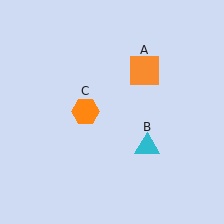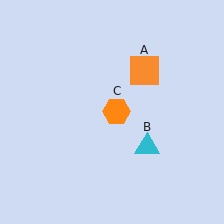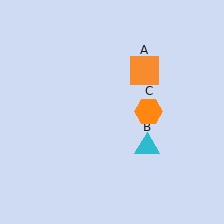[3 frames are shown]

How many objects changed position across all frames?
1 object changed position: orange hexagon (object C).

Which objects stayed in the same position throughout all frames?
Orange square (object A) and cyan triangle (object B) remained stationary.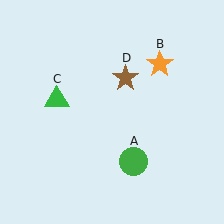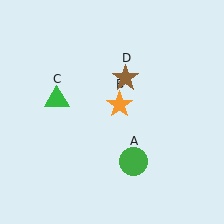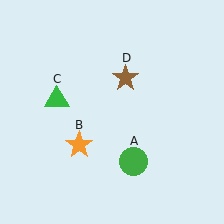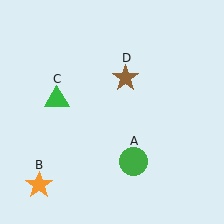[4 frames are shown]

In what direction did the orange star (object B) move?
The orange star (object B) moved down and to the left.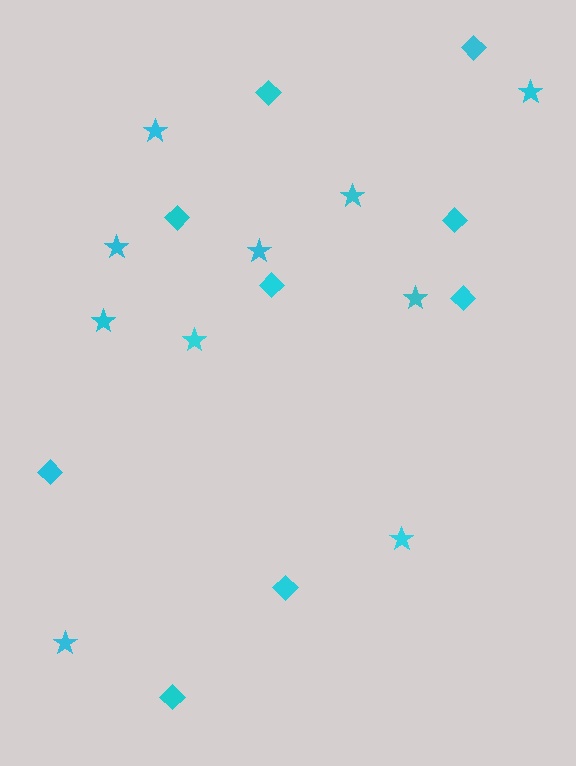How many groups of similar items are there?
There are 2 groups: one group of stars (10) and one group of diamonds (9).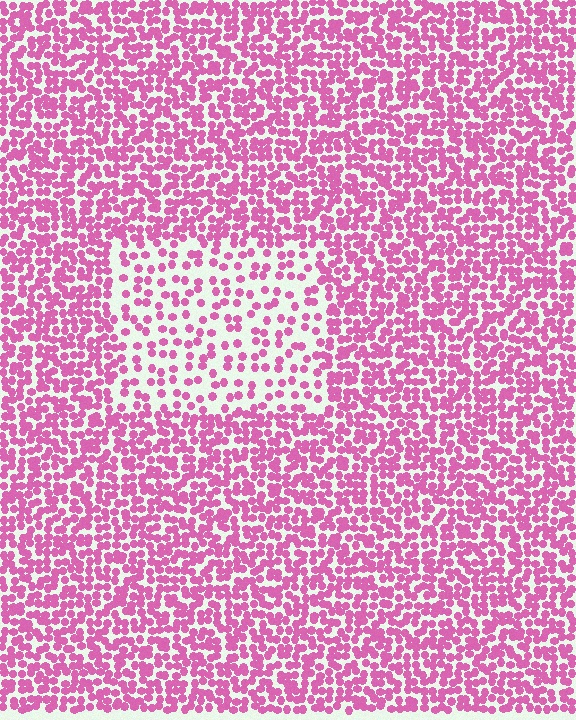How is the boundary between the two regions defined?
The boundary is defined by a change in element density (approximately 2.3x ratio). All elements are the same color, size, and shape.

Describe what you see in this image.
The image contains small pink elements arranged at two different densities. A rectangle-shaped region is visible where the elements are less densely packed than the surrounding area.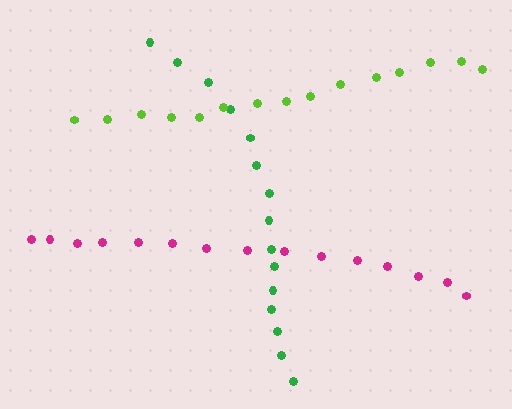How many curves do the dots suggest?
There are 3 distinct paths.